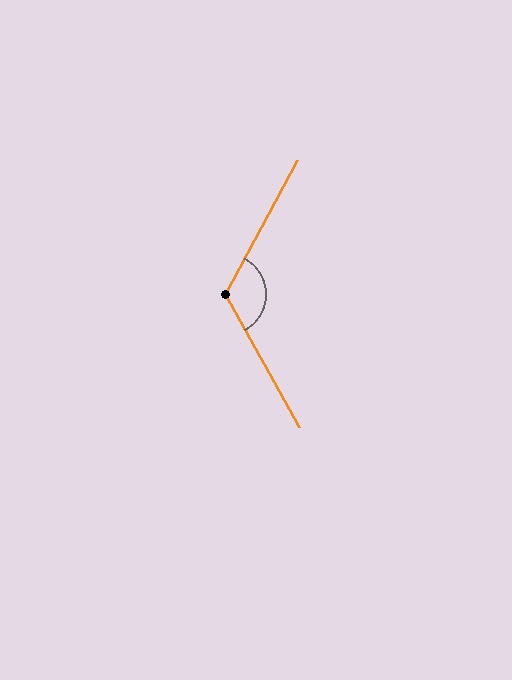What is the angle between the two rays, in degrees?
Approximately 123 degrees.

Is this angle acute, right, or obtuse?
It is obtuse.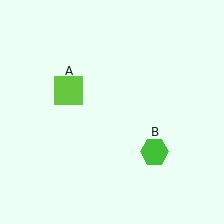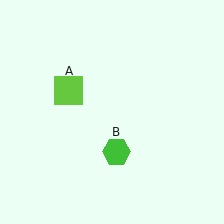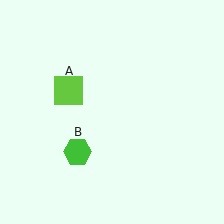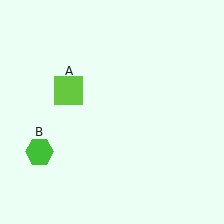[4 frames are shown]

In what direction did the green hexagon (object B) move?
The green hexagon (object B) moved left.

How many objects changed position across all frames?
1 object changed position: green hexagon (object B).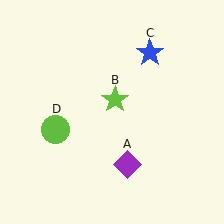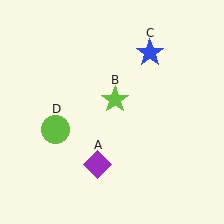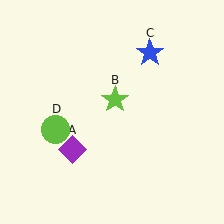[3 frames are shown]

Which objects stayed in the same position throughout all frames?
Lime star (object B) and blue star (object C) and lime circle (object D) remained stationary.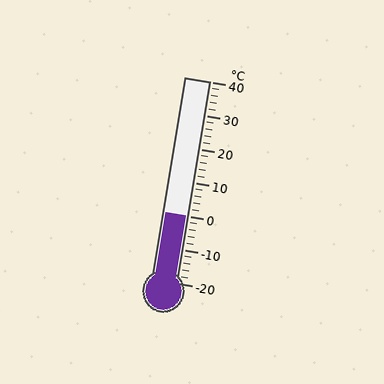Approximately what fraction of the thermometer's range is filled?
The thermometer is filled to approximately 35% of its range.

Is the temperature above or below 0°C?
The temperature is at 0°C.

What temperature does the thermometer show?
The thermometer shows approximately 0°C.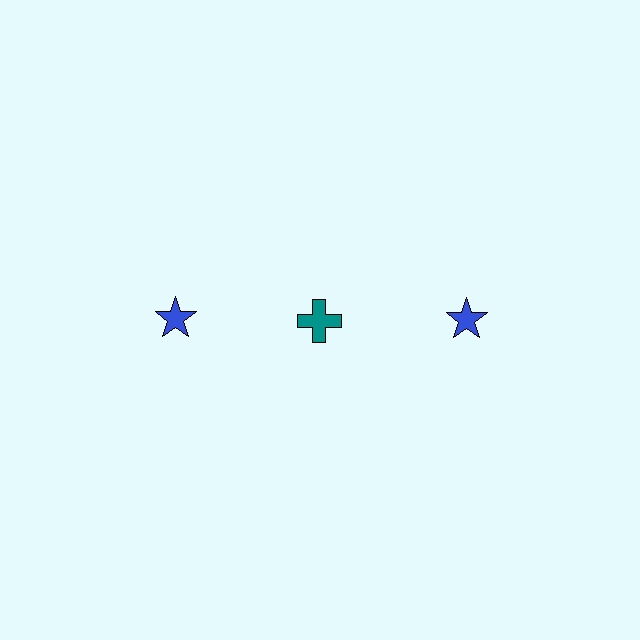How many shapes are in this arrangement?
There are 3 shapes arranged in a grid pattern.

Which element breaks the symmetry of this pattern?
The teal cross in the top row, second from left column breaks the symmetry. All other shapes are blue stars.